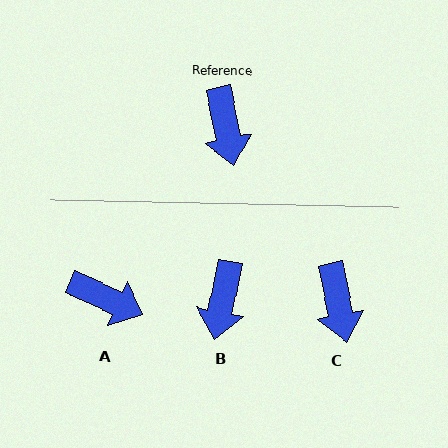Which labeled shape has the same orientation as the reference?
C.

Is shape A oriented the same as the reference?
No, it is off by about 55 degrees.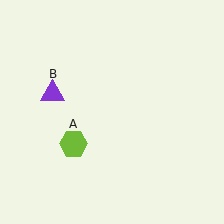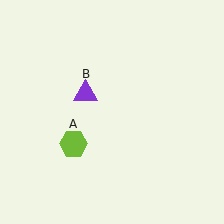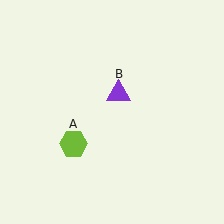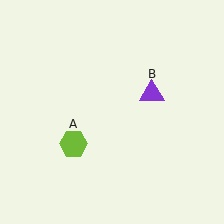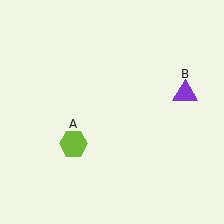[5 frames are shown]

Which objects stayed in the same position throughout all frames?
Lime hexagon (object A) remained stationary.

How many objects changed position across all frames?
1 object changed position: purple triangle (object B).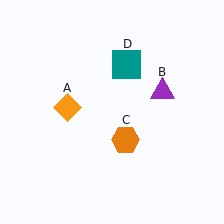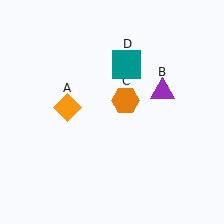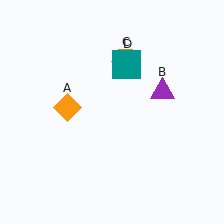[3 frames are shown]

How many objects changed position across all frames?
1 object changed position: orange hexagon (object C).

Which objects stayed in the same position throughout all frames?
Orange diamond (object A) and purple triangle (object B) and teal square (object D) remained stationary.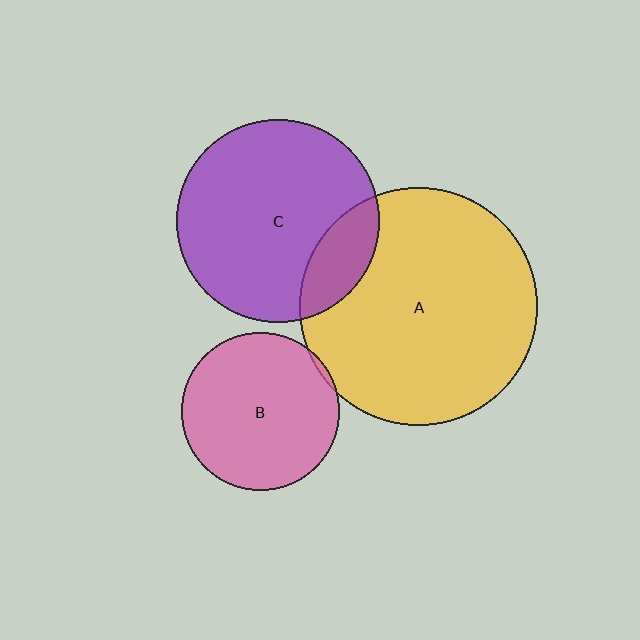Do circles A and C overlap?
Yes.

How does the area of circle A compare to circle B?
Approximately 2.3 times.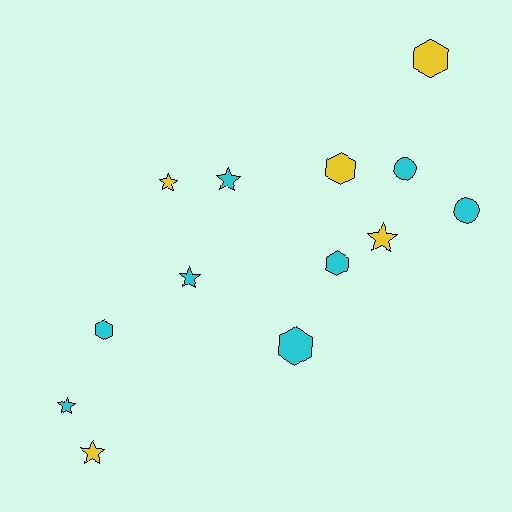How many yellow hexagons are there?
There are 2 yellow hexagons.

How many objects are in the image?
There are 13 objects.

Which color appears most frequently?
Cyan, with 8 objects.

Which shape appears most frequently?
Star, with 6 objects.